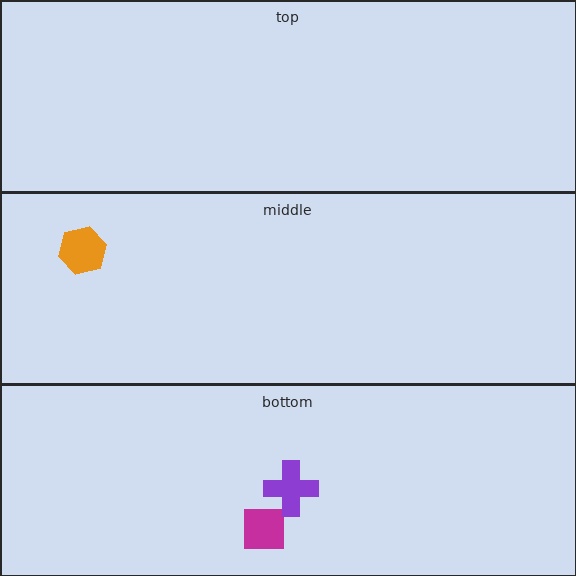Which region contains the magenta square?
The bottom region.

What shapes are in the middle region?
The orange hexagon.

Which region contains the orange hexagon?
The middle region.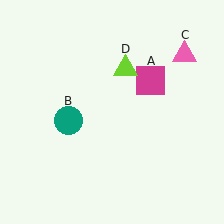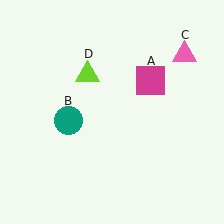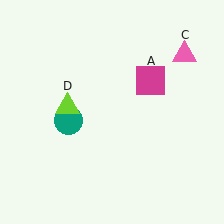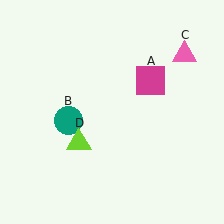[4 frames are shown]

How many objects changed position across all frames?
1 object changed position: lime triangle (object D).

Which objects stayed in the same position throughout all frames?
Magenta square (object A) and teal circle (object B) and pink triangle (object C) remained stationary.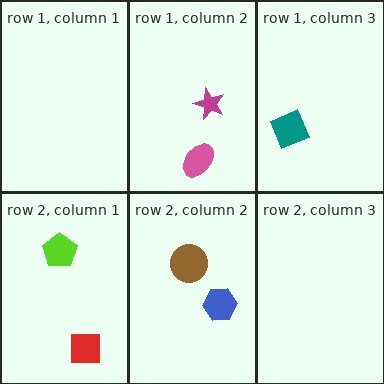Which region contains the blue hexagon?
The row 2, column 2 region.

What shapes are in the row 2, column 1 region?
The red square, the lime pentagon.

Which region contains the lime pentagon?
The row 2, column 1 region.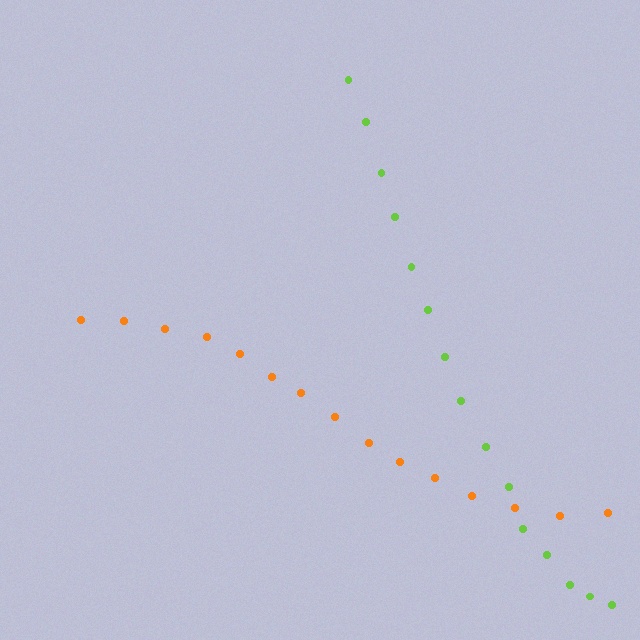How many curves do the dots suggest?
There are 2 distinct paths.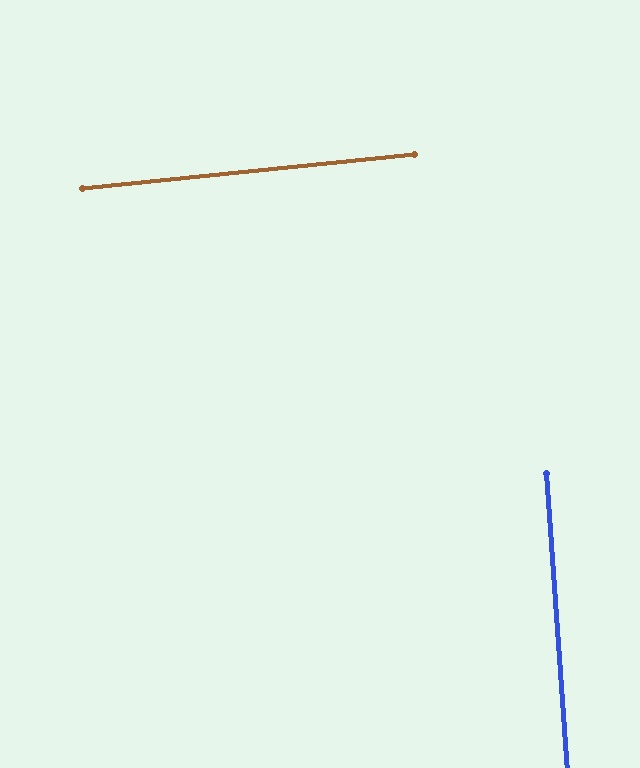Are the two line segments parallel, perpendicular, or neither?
Perpendicular — they meet at approximately 88°.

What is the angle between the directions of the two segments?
Approximately 88 degrees.